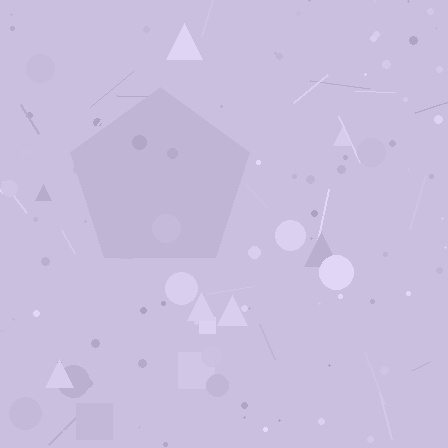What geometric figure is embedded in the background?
A pentagon is embedded in the background.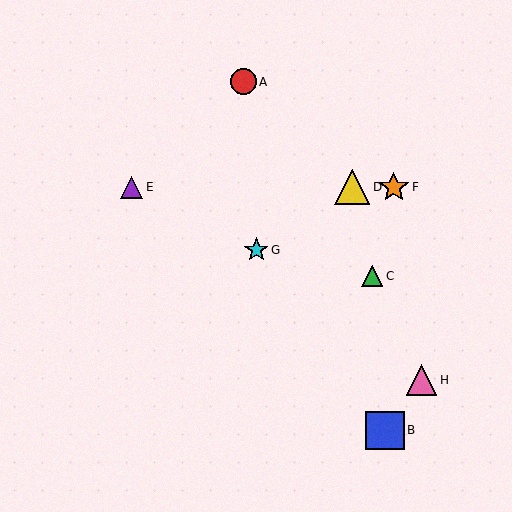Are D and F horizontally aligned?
Yes, both are at y≈187.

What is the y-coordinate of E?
Object E is at y≈187.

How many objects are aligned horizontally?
3 objects (D, E, F) are aligned horizontally.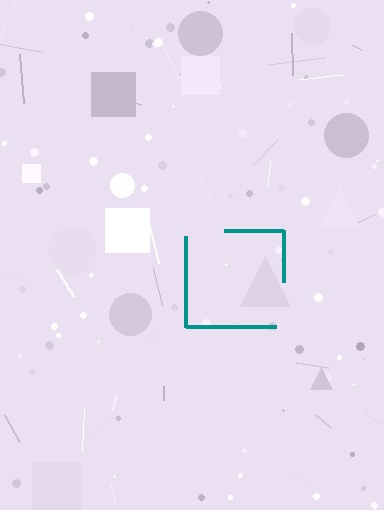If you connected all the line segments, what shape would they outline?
They would outline a square.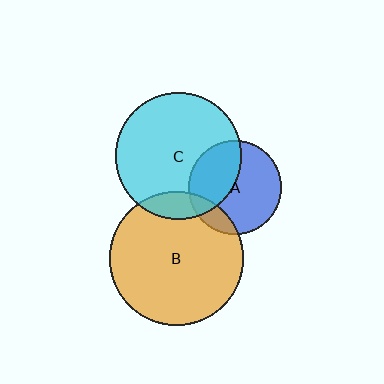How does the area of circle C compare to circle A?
Approximately 1.8 times.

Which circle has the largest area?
Circle B (orange).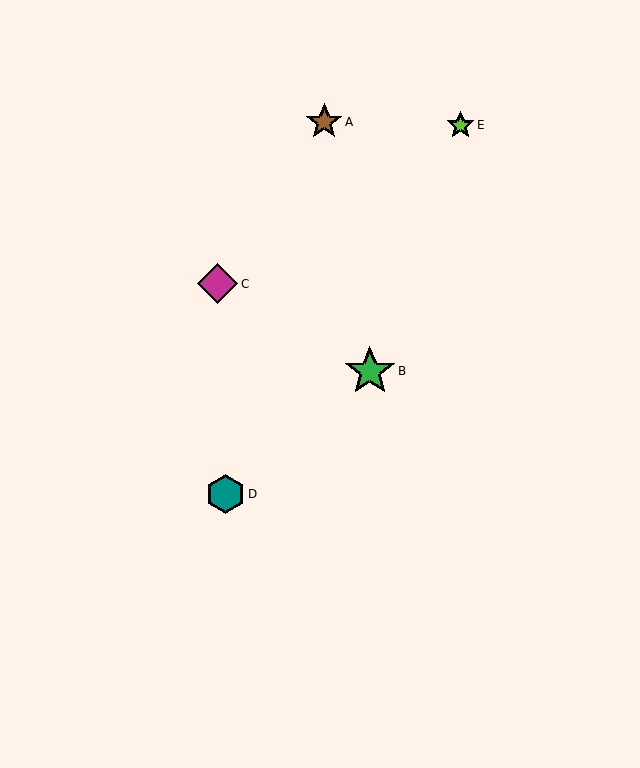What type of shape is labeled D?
Shape D is a teal hexagon.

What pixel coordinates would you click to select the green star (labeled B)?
Click at (370, 371) to select the green star B.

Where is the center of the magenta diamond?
The center of the magenta diamond is at (218, 284).